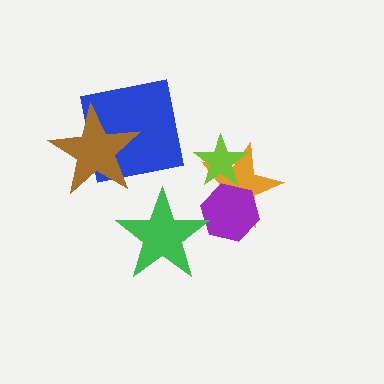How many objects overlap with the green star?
1 object overlaps with the green star.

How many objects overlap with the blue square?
1 object overlaps with the blue square.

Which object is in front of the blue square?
The brown star is in front of the blue square.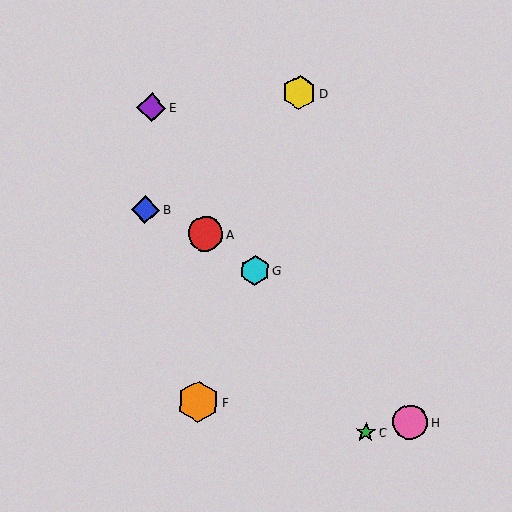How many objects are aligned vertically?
2 objects (A, F) are aligned vertically.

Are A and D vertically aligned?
No, A is at x≈206 and D is at x≈299.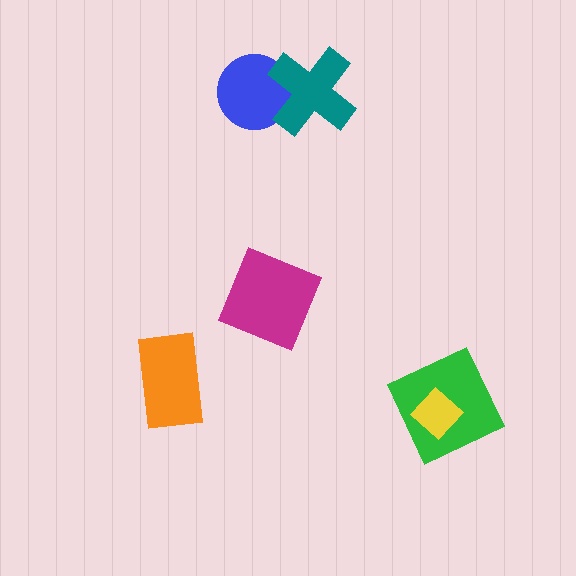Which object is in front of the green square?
The yellow diamond is in front of the green square.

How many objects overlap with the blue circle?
1 object overlaps with the blue circle.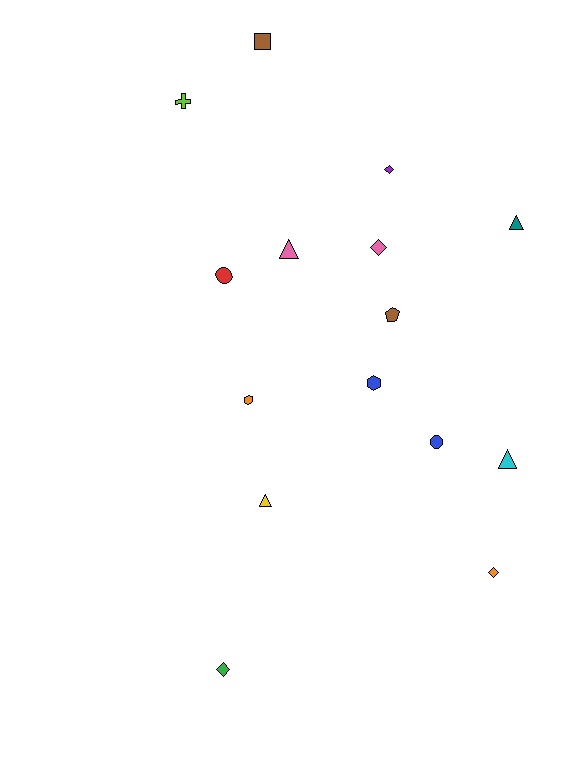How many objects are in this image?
There are 15 objects.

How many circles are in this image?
There are 2 circles.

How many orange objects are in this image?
There are 2 orange objects.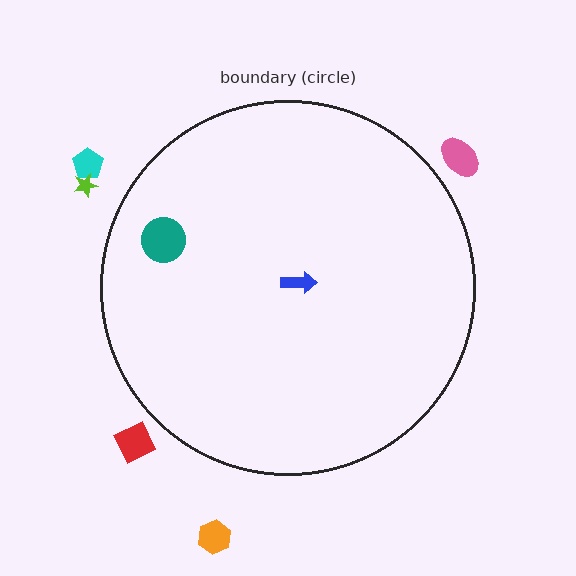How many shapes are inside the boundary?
2 inside, 5 outside.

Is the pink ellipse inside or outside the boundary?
Outside.